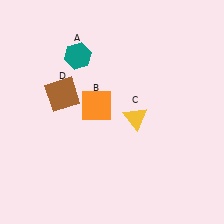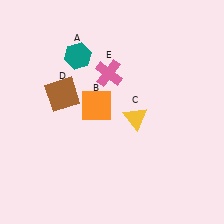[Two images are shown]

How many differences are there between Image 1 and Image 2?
There is 1 difference between the two images.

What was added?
A pink cross (E) was added in Image 2.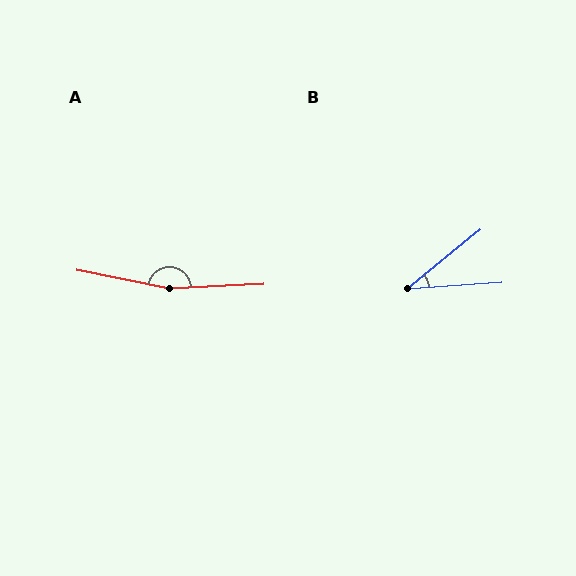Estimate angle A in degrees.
Approximately 166 degrees.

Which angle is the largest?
A, at approximately 166 degrees.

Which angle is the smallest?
B, at approximately 35 degrees.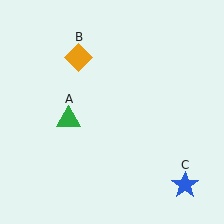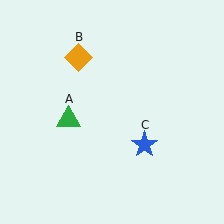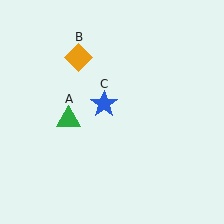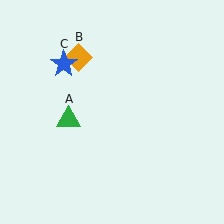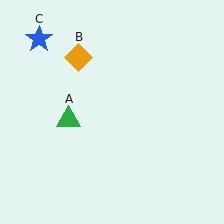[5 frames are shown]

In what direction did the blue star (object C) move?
The blue star (object C) moved up and to the left.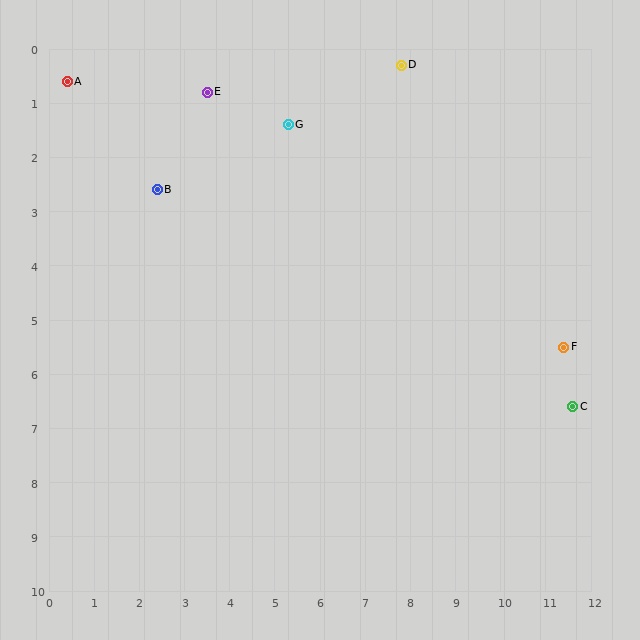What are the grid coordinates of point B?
Point B is at approximately (2.4, 2.6).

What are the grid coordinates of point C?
Point C is at approximately (11.6, 6.6).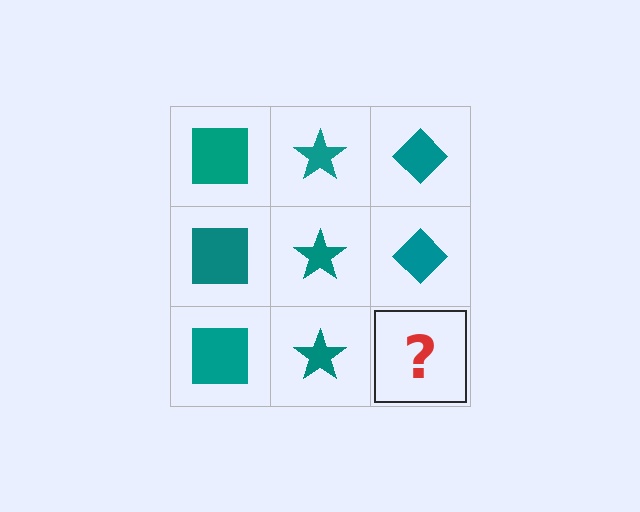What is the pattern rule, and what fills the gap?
The rule is that each column has a consistent shape. The gap should be filled with a teal diamond.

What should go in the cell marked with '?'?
The missing cell should contain a teal diamond.